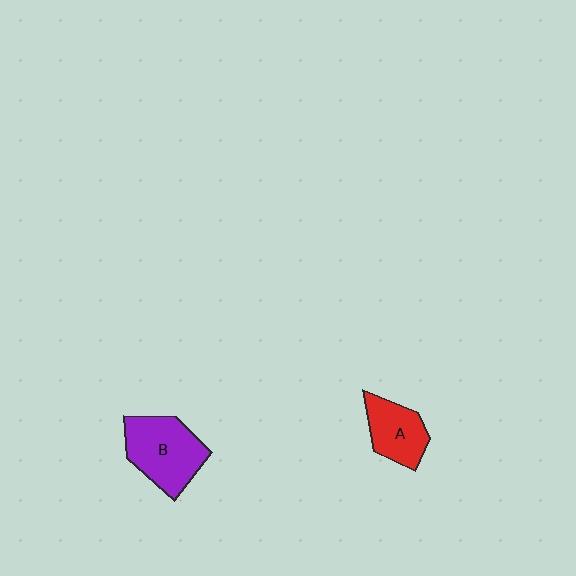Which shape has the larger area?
Shape B (purple).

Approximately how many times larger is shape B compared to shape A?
Approximately 1.5 times.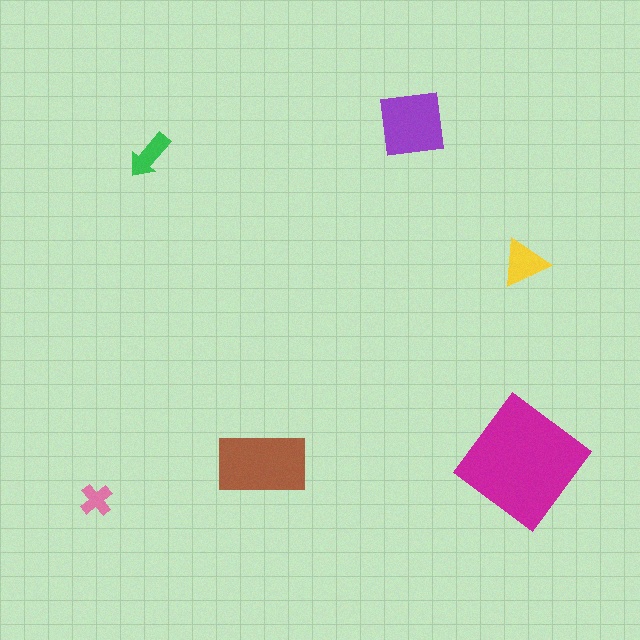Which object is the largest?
The magenta diamond.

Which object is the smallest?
The pink cross.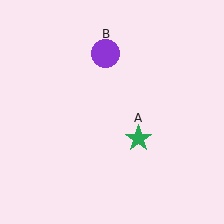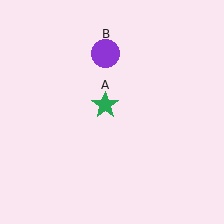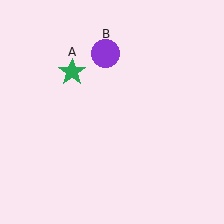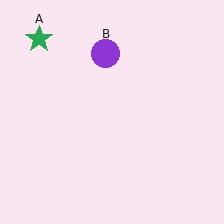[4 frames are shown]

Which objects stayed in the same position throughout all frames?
Purple circle (object B) remained stationary.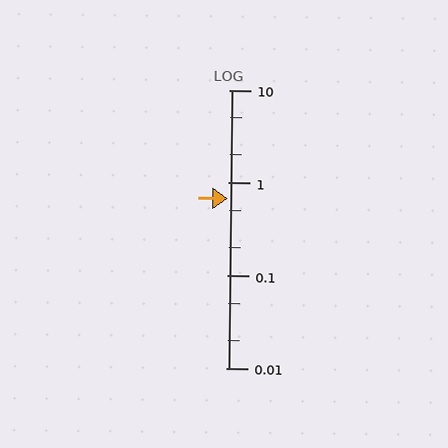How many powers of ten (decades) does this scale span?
The scale spans 3 decades, from 0.01 to 10.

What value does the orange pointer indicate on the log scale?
The pointer indicates approximately 0.68.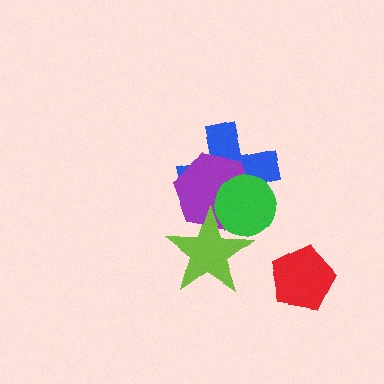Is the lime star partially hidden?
Yes, it is partially covered by another shape.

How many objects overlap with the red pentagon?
0 objects overlap with the red pentagon.